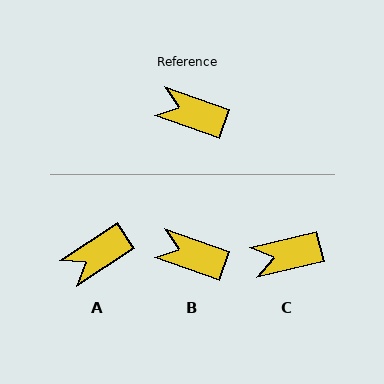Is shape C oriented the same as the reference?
No, it is off by about 33 degrees.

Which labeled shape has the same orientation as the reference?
B.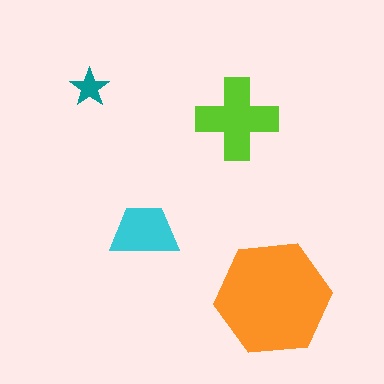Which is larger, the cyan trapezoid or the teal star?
The cyan trapezoid.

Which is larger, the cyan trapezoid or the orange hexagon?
The orange hexagon.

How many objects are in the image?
There are 4 objects in the image.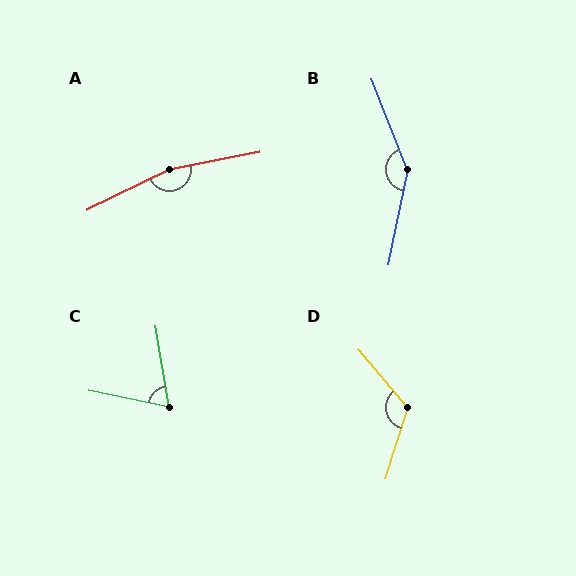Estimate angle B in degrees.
Approximately 147 degrees.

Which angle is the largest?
A, at approximately 165 degrees.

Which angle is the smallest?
C, at approximately 69 degrees.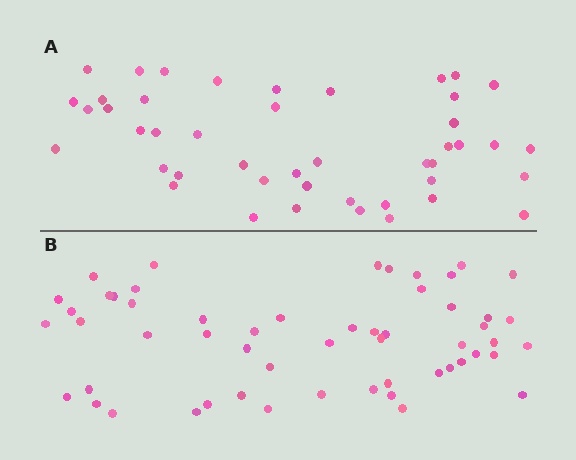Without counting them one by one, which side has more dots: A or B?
Region B (the bottom region) has more dots.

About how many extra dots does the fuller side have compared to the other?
Region B has roughly 10 or so more dots than region A.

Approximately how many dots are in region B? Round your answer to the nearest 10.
About 60 dots. (The exact count is 55, which rounds to 60.)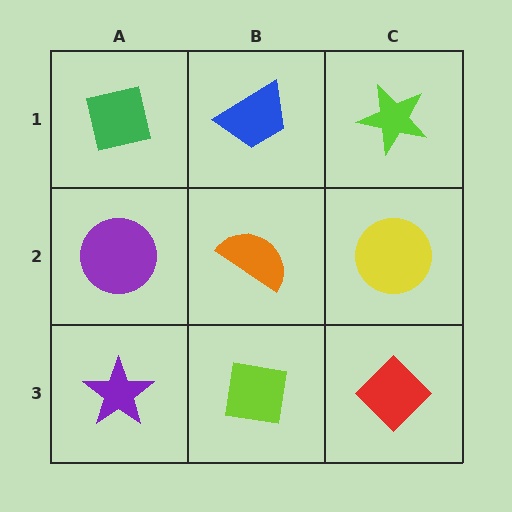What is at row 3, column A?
A purple star.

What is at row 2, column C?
A yellow circle.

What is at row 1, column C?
A lime star.